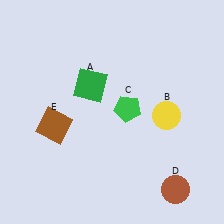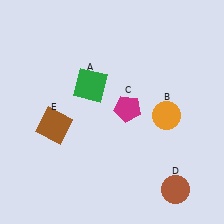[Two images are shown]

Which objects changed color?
B changed from yellow to orange. C changed from green to magenta.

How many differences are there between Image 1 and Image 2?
There are 2 differences between the two images.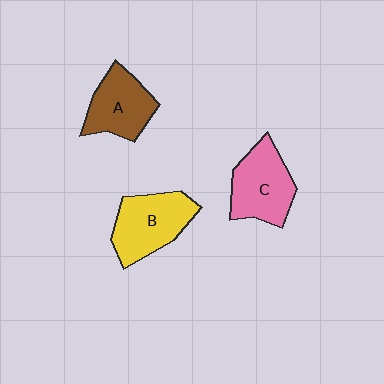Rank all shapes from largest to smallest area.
From largest to smallest: B (yellow), C (pink), A (brown).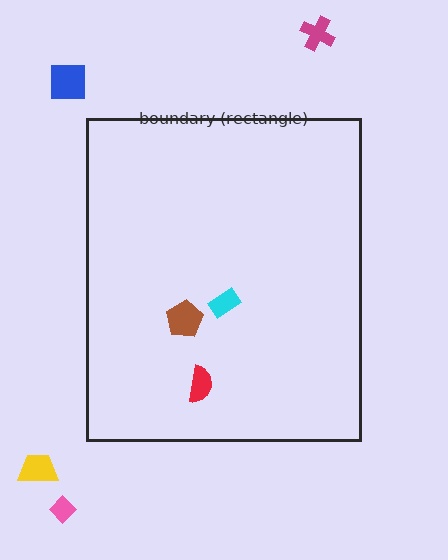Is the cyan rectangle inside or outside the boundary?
Inside.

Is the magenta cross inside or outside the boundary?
Outside.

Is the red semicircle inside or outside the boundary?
Inside.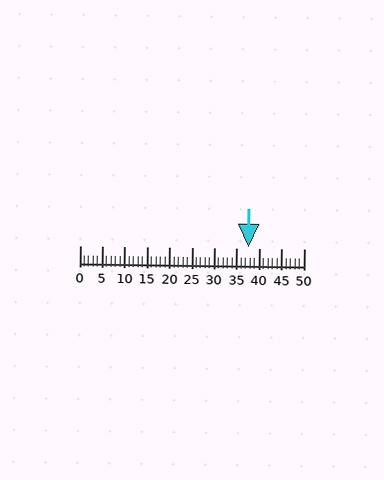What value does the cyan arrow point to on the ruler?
The cyan arrow points to approximately 38.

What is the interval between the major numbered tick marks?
The major tick marks are spaced 5 units apart.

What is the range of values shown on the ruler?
The ruler shows values from 0 to 50.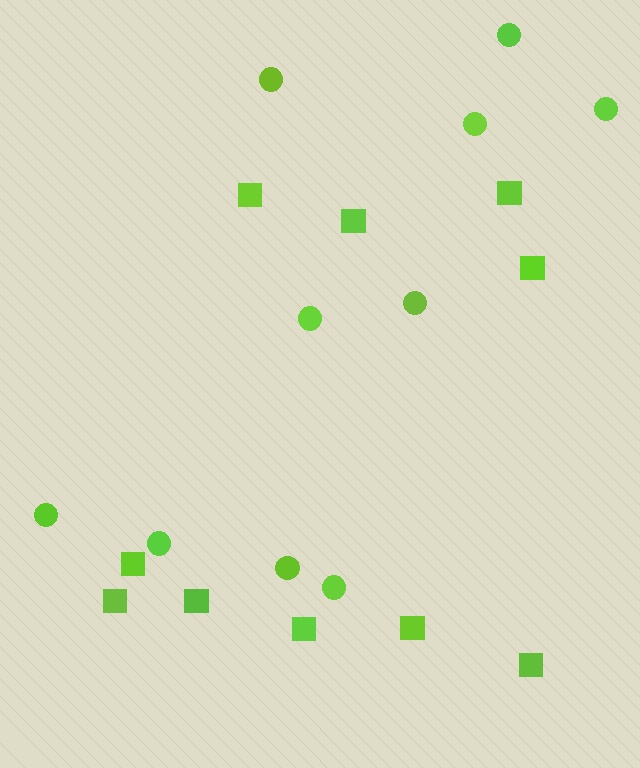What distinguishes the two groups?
There are 2 groups: one group of circles (10) and one group of squares (10).